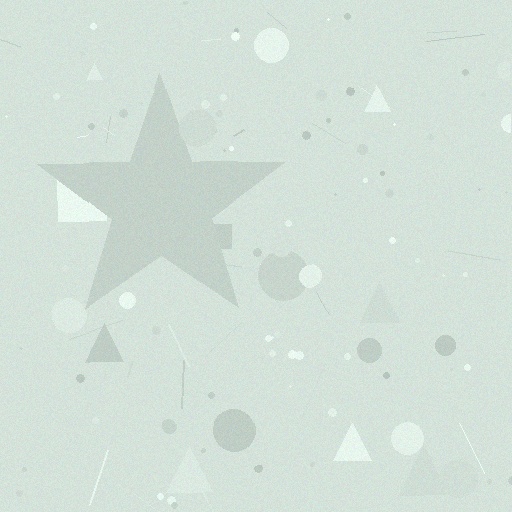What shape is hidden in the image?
A star is hidden in the image.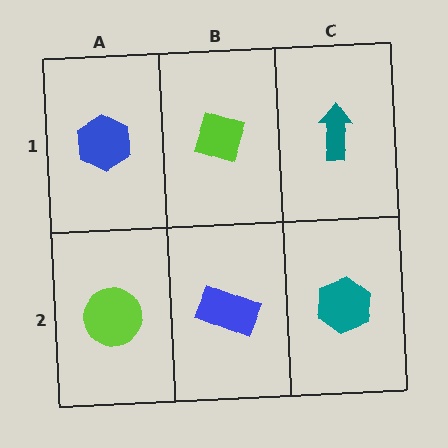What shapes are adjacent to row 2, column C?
A teal arrow (row 1, column C), a blue rectangle (row 2, column B).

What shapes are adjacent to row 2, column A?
A blue hexagon (row 1, column A), a blue rectangle (row 2, column B).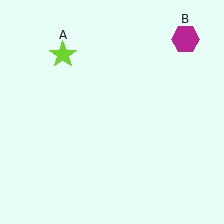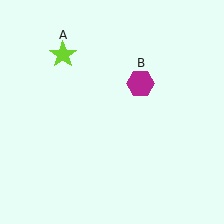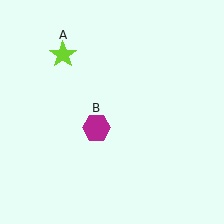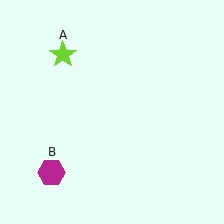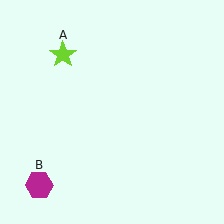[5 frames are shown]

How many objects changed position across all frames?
1 object changed position: magenta hexagon (object B).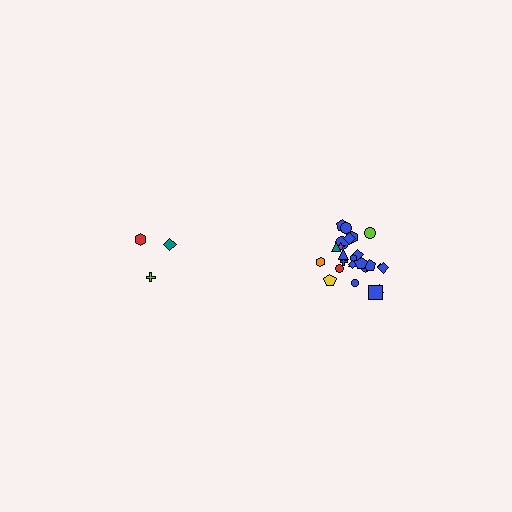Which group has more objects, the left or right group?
The right group.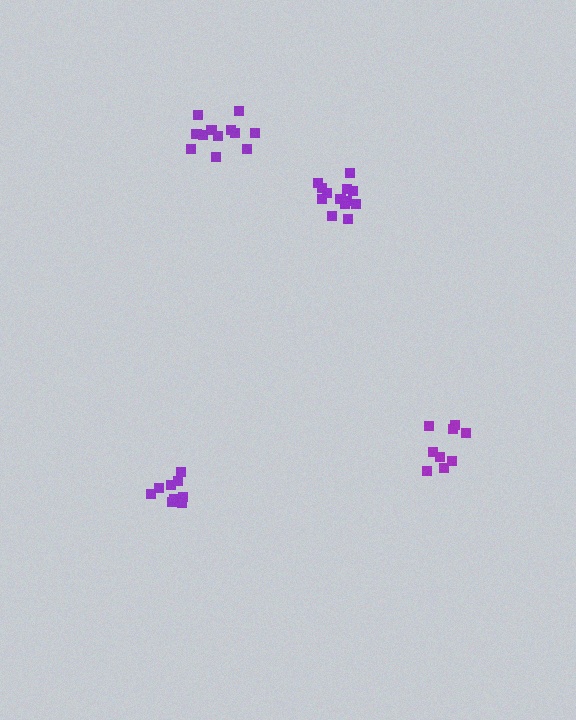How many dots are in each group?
Group 1: 15 dots, Group 2: 9 dots, Group 3: 12 dots, Group 4: 9 dots (45 total).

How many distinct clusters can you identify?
There are 4 distinct clusters.